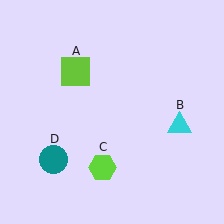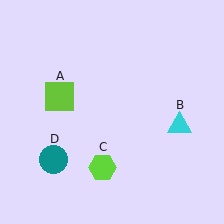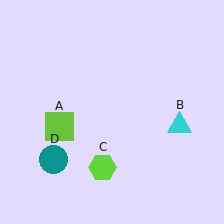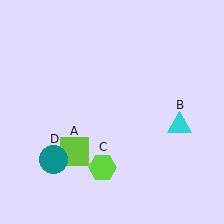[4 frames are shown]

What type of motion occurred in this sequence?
The lime square (object A) rotated counterclockwise around the center of the scene.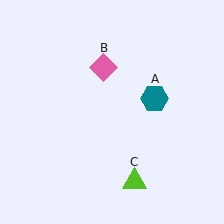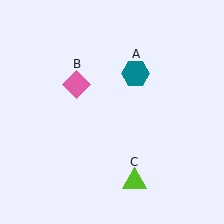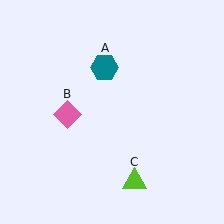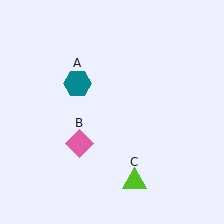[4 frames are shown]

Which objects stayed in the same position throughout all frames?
Lime triangle (object C) remained stationary.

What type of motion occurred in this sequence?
The teal hexagon (object A), pink diamond (object B) rotated counterclockwise around the center of the scene.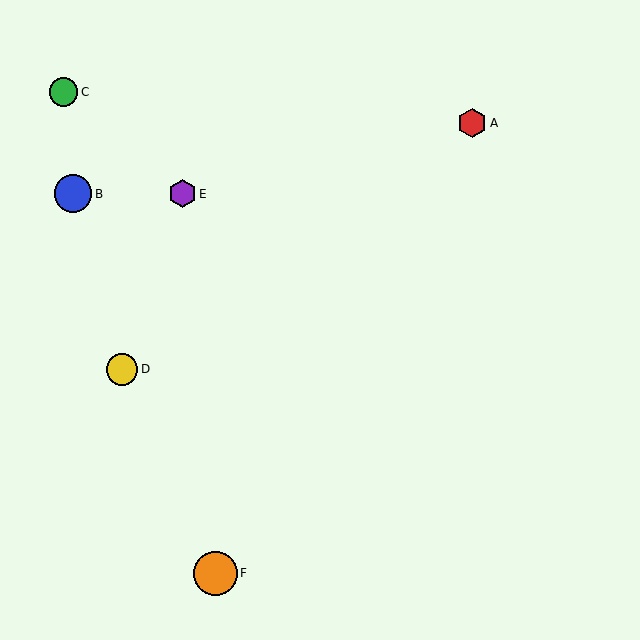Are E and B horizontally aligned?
Yes, both are at y≈194.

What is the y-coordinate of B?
Object B is at y≈194.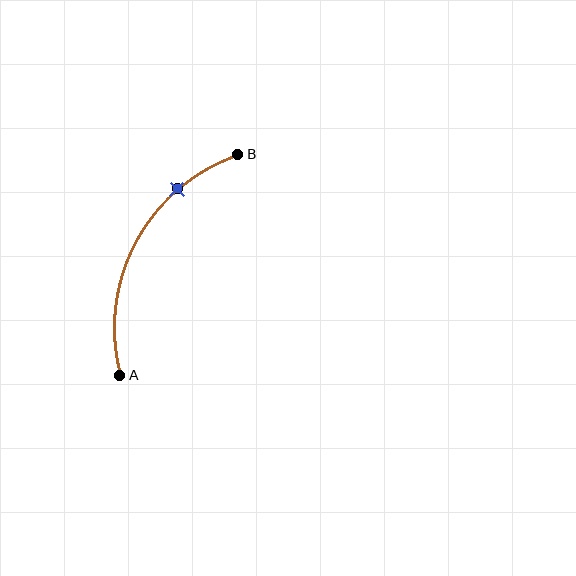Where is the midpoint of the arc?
The arc midpoint is the point on the curve farthest from the straight line joining A and B. It sits to the left of that line.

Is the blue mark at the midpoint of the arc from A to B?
No. The blue mark lies on the arc but is closer to endpoint B. The arc midpoint would be at the point on the curve equidistant along the arc from both A and B.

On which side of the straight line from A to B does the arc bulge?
The arc bulges to the left of the straight line connecting A and B.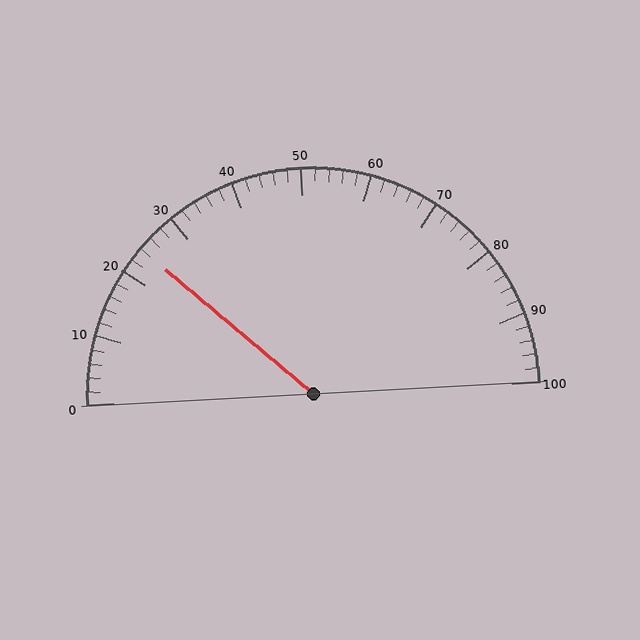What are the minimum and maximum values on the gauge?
The gauge ranges from 0 to 100.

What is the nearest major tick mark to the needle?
The nearest major tick mark is 20.